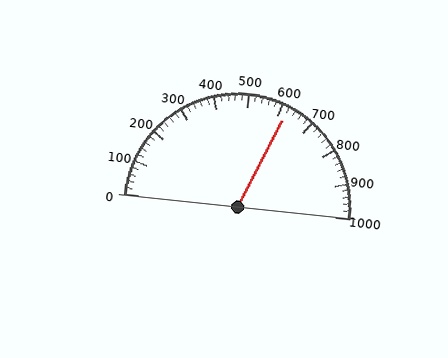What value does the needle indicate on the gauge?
The needle indicates approximately 620.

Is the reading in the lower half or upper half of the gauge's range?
The reading is in the upper half of the range (0 to 1000).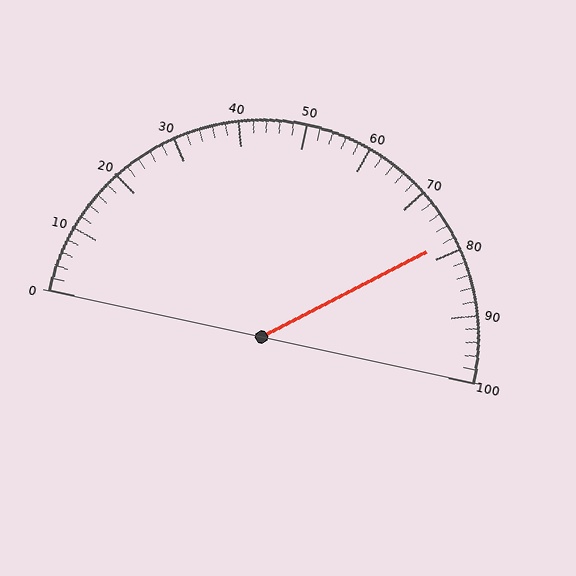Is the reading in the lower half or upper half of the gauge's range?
The reading is in the upper half of the range (0 to 100).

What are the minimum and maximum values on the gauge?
The gauge ranges from 0 to 100.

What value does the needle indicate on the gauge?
The needle indicates approximately 78.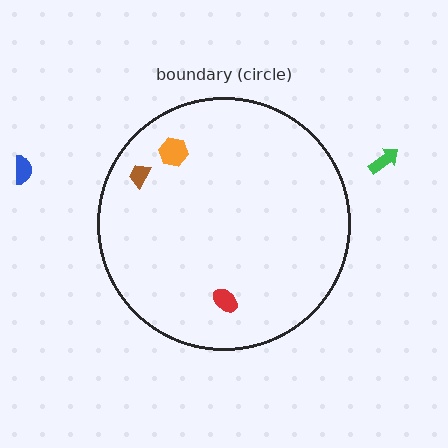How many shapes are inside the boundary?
3 inside, 2 outside.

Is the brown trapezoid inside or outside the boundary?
Inside.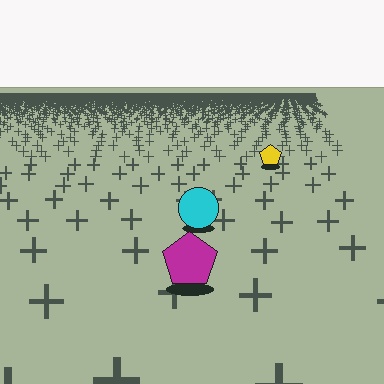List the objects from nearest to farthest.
From nearest to farthest: the magenta pentagon, the cyan circle, the yellow pentagon.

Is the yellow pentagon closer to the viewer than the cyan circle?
No. The cyan circle is closer — you can tell from the texture gradient: the ground texture is coarser near it.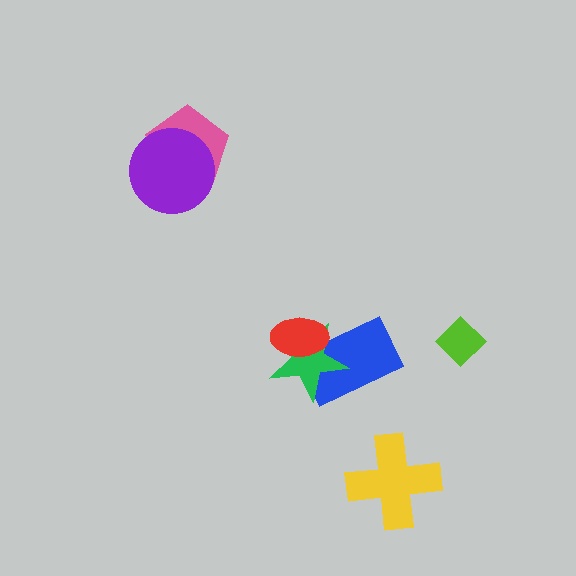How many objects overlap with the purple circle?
1 object overlaps with the purple circle.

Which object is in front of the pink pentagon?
The purple circle is in front of the pink pentagon.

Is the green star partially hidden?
Yes, it is partially covered by another shape.